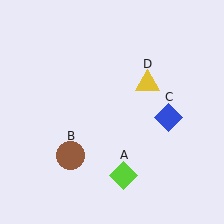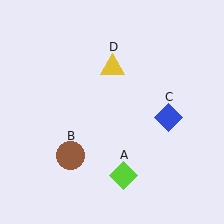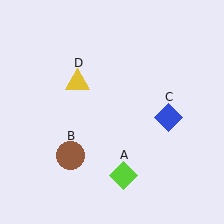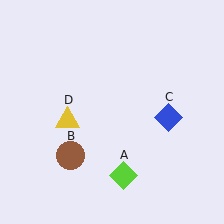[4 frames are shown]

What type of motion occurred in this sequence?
The yellow triangle (object D) rotated counterclockwise around the center of the scene.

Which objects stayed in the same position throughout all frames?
Lime diamond (object A) and brown circle (object B) and blue diamond (object C) remained stationary.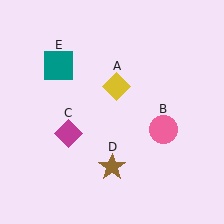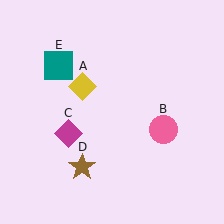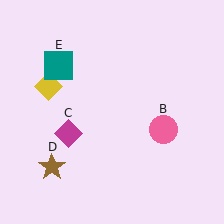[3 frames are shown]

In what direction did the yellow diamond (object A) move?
The yellow diamond (object A) moved left.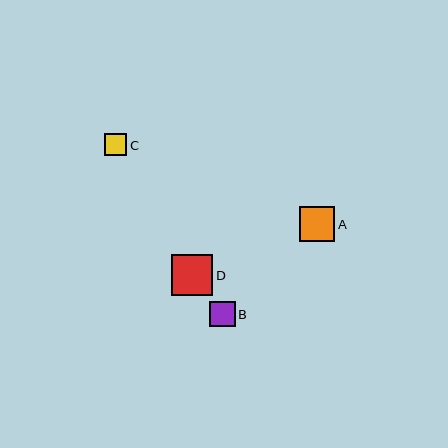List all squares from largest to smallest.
From largest to smallest: D, A, B, C.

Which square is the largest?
Square D is the largest with a size of approximately 42 pixels.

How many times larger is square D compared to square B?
Square D is approximately 1.6 times the size of square B.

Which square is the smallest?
Square C is the smallest with a size of approximately 22 pixels.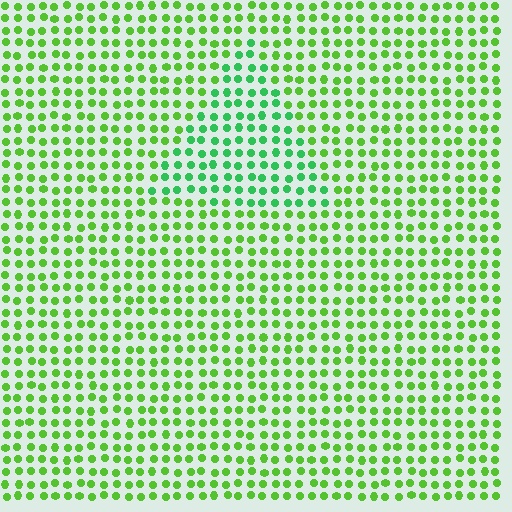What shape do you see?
I see a triangle.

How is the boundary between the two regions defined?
The boundary is defined purely by a slight shift in hue (about 31 degrees). Spacing, size, and orientation are identical on both sides.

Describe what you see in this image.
The image is filled with small lime elements in a uniform arrangement. A triangle-shaped region is visible where the elements are tinted to a slightly different hue, forming a subtle color boundary.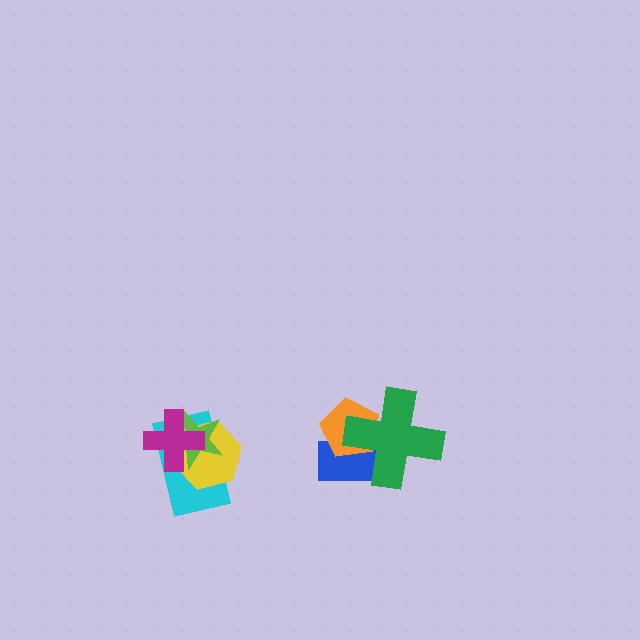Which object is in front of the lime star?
The magenta cross is in front of the lime star.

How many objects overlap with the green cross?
2 objects overlap with the green cross.